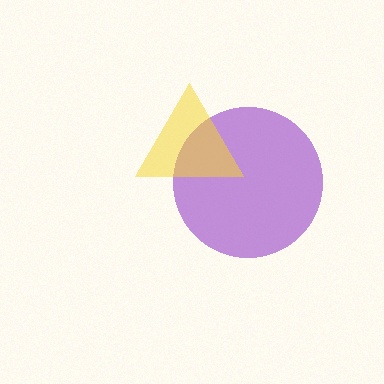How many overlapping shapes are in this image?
There are 2 overlapping shapes in the image.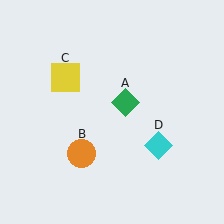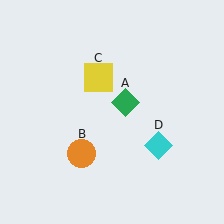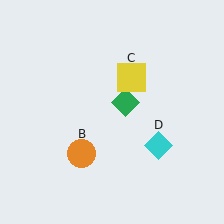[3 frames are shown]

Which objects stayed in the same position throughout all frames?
Green diamond (object A) and orange circle (object B) and cyan diamond (object D) remained stationary.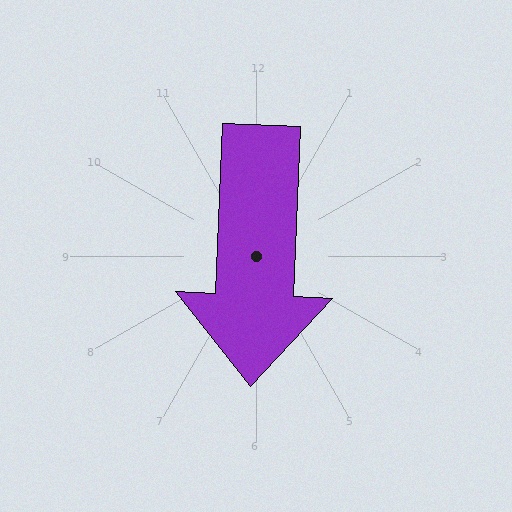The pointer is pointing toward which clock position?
Roughly 6 o'clock.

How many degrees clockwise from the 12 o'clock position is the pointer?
Approximately 182 degrees.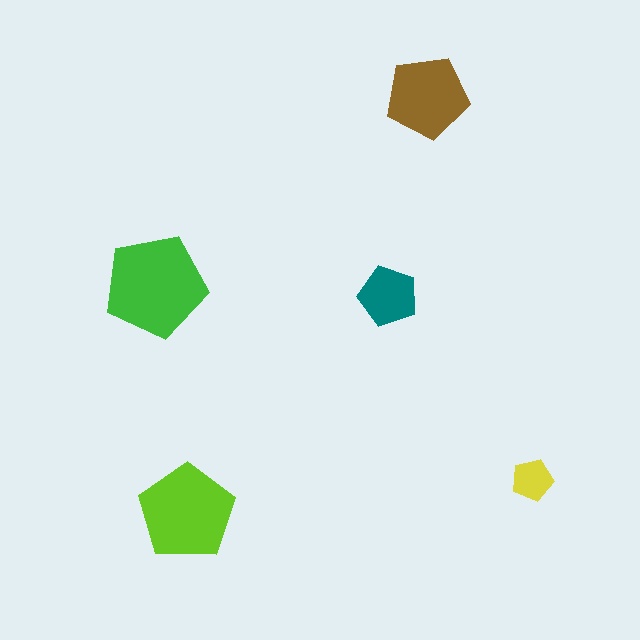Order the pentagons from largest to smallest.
the green one, the lime one, the brown one, the teal one, the yellow one.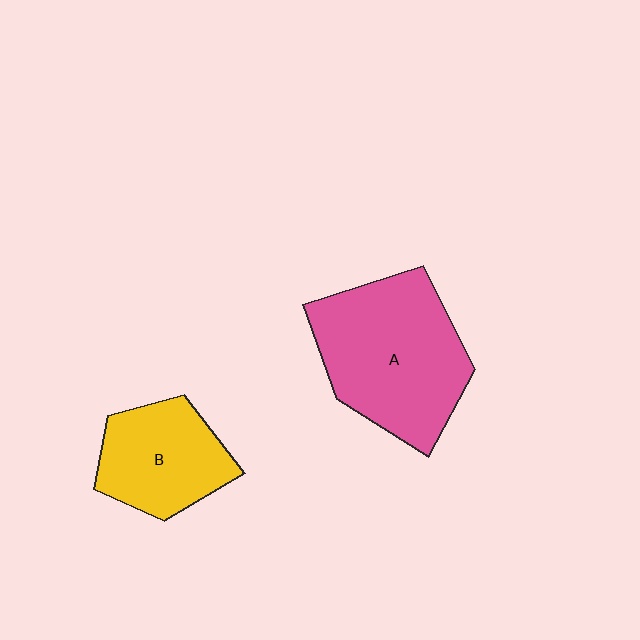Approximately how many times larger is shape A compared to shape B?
Approximately 1.6 times.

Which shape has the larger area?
Shape A (pink).